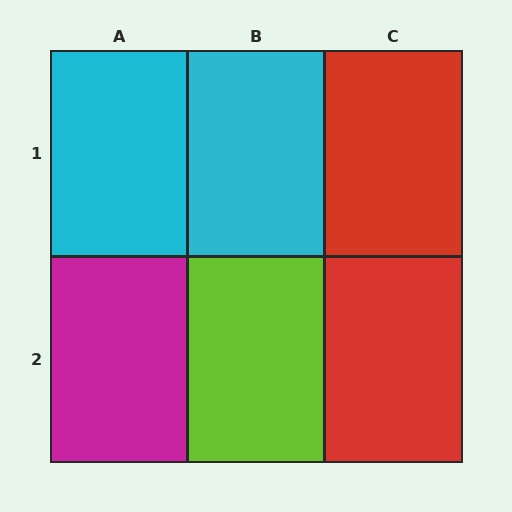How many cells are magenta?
1 cell is magenta.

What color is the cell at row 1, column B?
Cyan.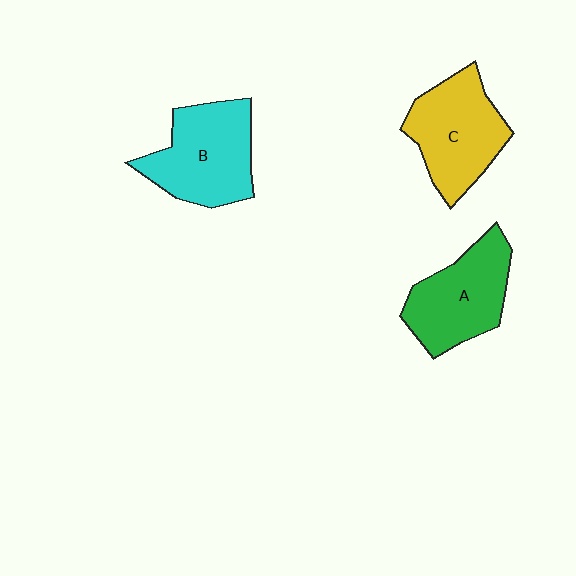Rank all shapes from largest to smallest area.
From largest to smallest: B (cyan), C (yellow), A (green).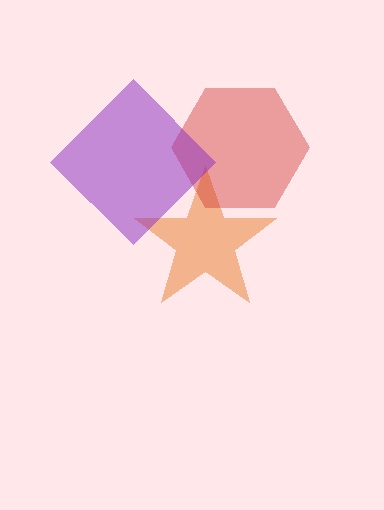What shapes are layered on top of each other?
The layered shapes are: an orange star, a red hexagon, a purple diamond.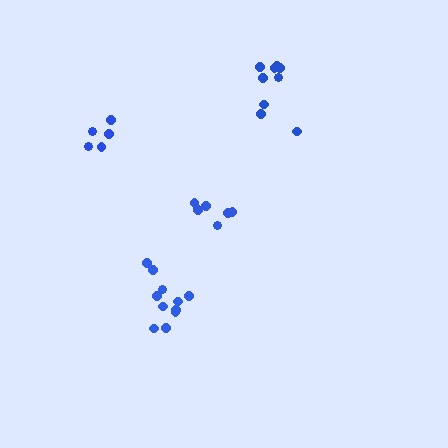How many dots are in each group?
Group 1: 5 dots, Group 2: 6 dots, Group 3: 11 dots, Group 4: 9 dots (31 total).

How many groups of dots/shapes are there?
There are 4 groups.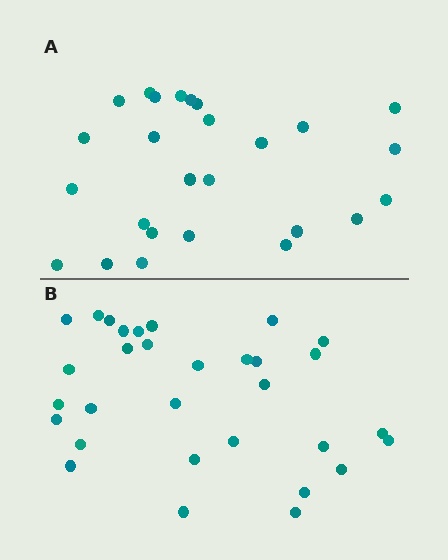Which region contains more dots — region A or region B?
Region B (the bottom region) has more dots.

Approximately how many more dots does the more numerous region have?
Region B has about 5 more dots than region A.